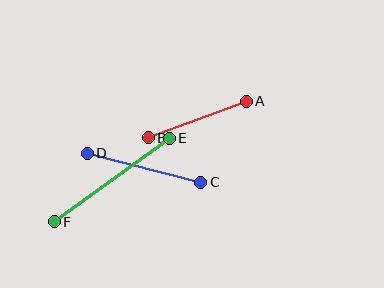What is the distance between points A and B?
The distance is approximately 104 pixels.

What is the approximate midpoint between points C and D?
The midpoint is at approximately (144, 168) pixels.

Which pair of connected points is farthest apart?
Points E and F are farthest apart.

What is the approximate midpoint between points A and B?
The midpoint is at approximately (197, 120) pixels.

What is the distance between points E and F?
The distance is approximately 142 pixels.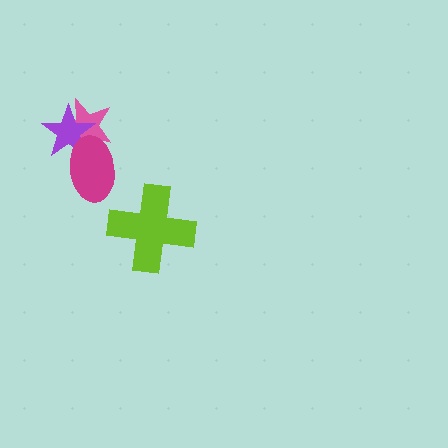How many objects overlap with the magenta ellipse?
2 objects overlap with the magenta ellipse.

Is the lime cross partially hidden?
No, no other shape covers it.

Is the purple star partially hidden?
Yes, it is partially covered by another shape.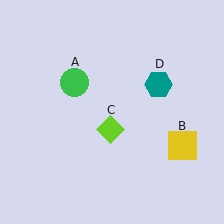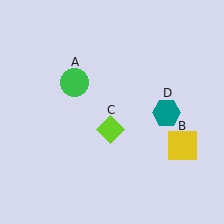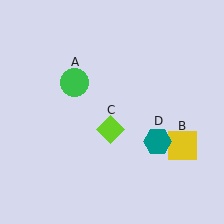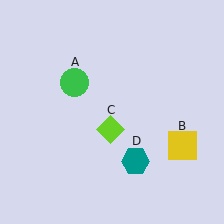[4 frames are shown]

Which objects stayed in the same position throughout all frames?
Green circle (object A) and yellow square (object B) and lime diamond (object C) remained stationary.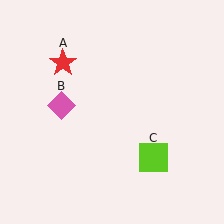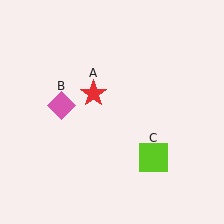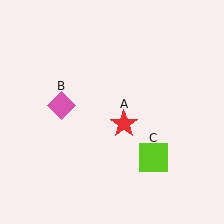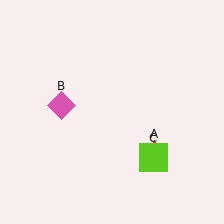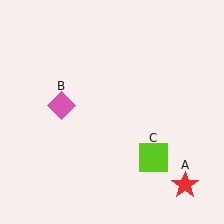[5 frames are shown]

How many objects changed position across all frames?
1 object changed position: red star (object A).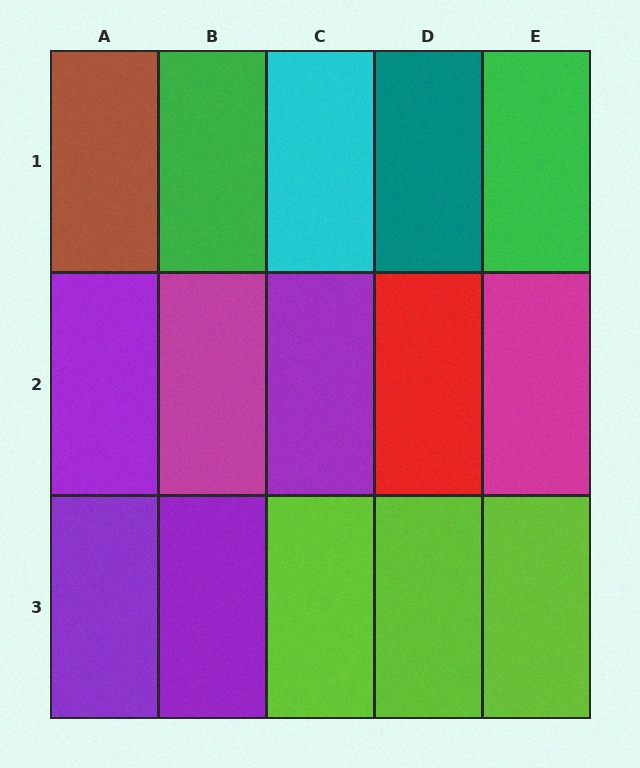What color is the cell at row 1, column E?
Green.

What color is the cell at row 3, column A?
Purple.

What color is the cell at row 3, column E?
Lime.